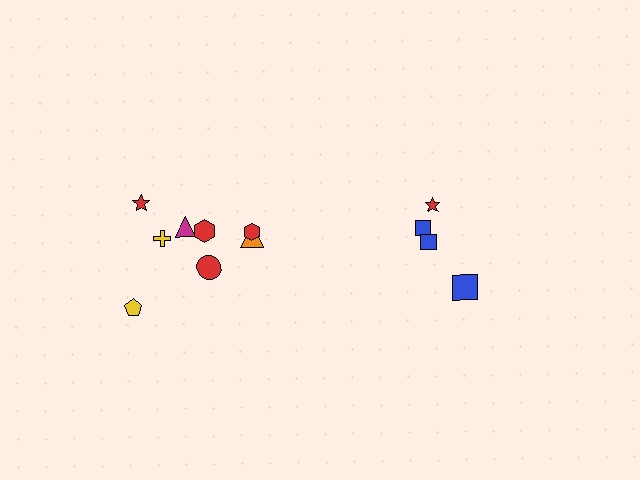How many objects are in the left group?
There are 8 objects.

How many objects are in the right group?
There are 4 objects.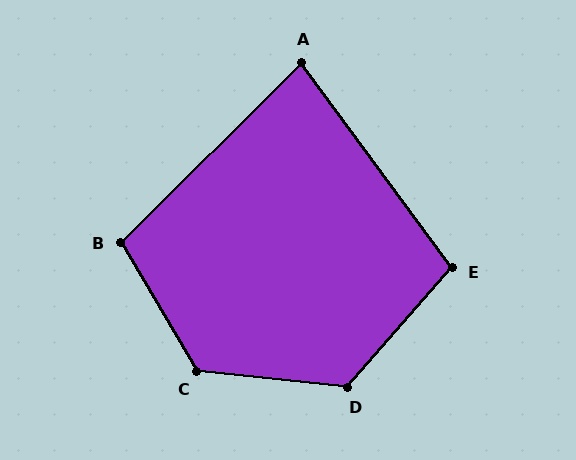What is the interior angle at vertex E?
Approximately 103 degrees (obtuse).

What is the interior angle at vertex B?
Approximately 104 degrees (obtuse).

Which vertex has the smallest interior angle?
A, at approximately 81 degrees.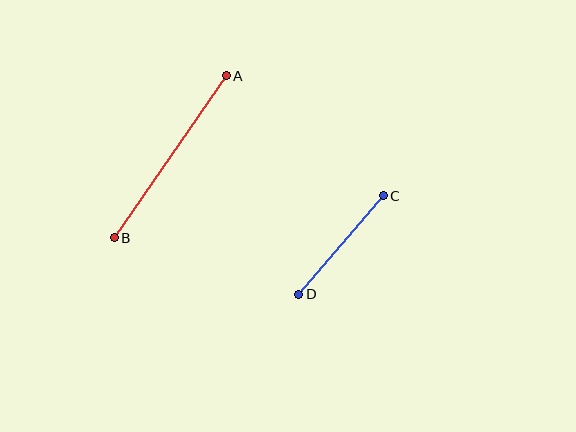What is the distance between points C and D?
The distance is approximately 130 pixels.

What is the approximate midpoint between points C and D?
The midpoint is at approximately (341, 245) pixels.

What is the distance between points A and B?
The distance is approximately 197 pixels.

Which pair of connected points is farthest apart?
Points A and B are farthest apart.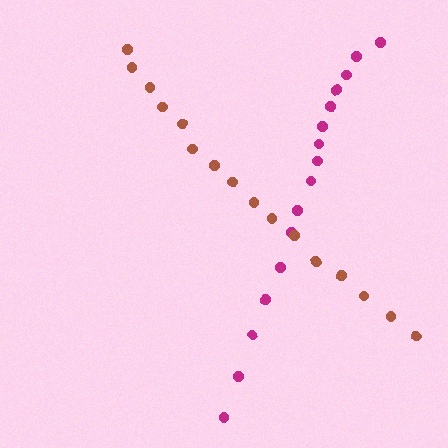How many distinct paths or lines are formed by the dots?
There are 2 distinct paths.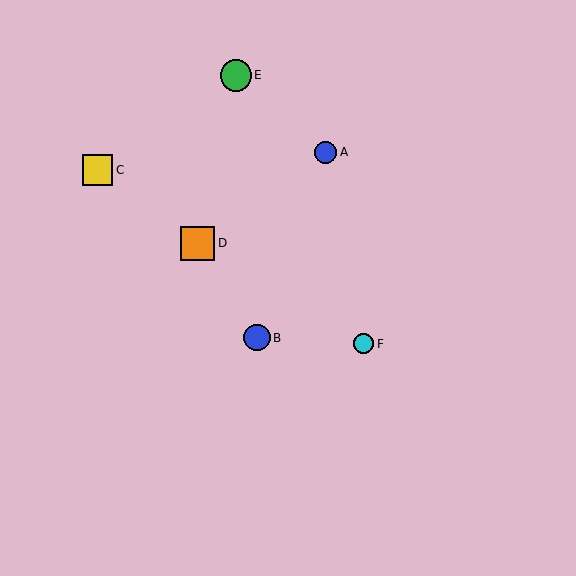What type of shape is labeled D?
Shape D is an orange square.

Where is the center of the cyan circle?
The center of the cyan circle is at (363, 344).